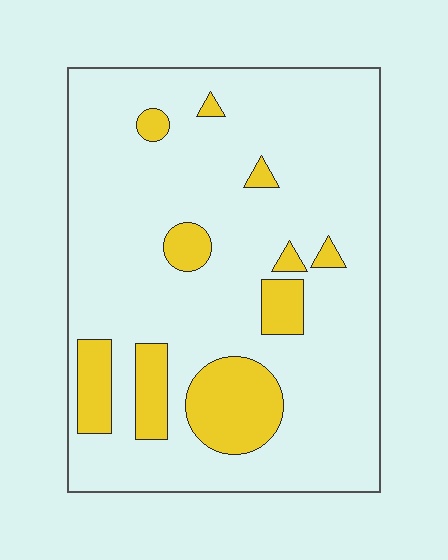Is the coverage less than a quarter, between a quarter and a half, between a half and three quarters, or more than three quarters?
Less than a quarter.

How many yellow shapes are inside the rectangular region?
10.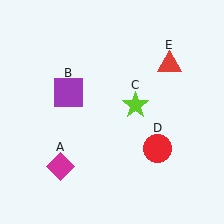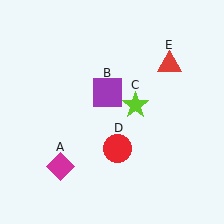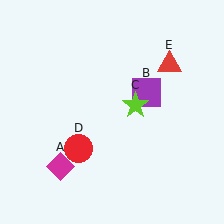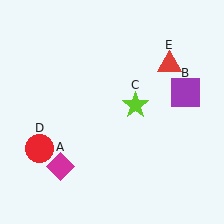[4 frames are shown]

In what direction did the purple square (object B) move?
The purple square (object B) moved right.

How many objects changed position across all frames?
2 objects changed position: purple square (object B), red circle (object D).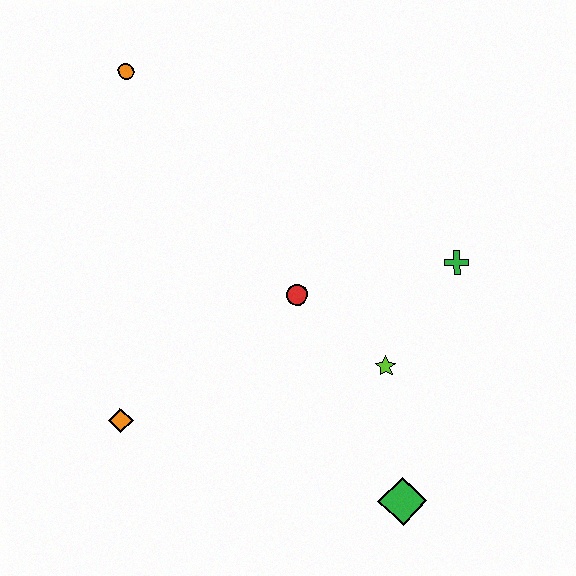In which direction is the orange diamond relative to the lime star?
The orange diamond is to the left of the lime star.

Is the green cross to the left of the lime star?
No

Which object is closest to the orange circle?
The red circle is closest to the orange circle.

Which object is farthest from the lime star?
The orange circle is farthest from the lime star.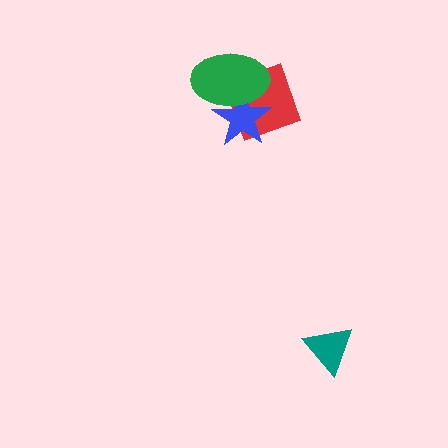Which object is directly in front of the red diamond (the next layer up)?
The blue star is directly in front of the red diamond.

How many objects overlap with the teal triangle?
0 objects overlap with the teal triangle.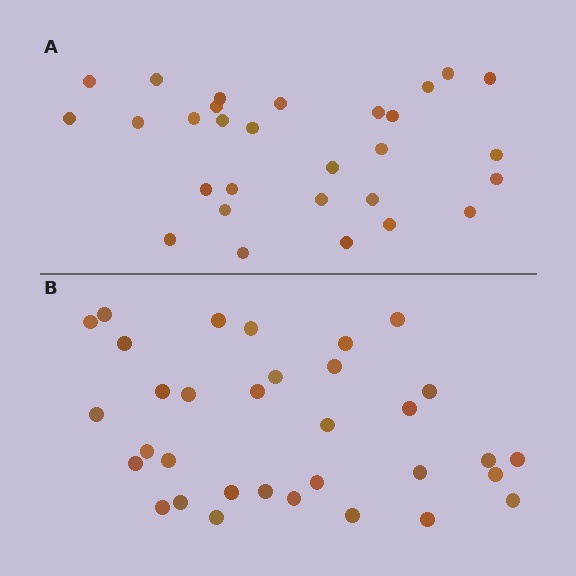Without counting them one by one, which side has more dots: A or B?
Region B (the bottom region) has more dots.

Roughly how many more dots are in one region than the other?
Region B has about 4 more dots than region A.